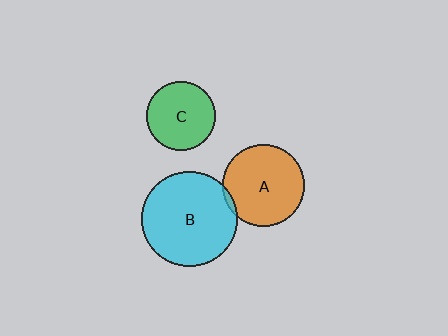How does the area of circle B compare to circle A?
Approximately 1.4 times.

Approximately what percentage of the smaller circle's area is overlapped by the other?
Approximately 5%.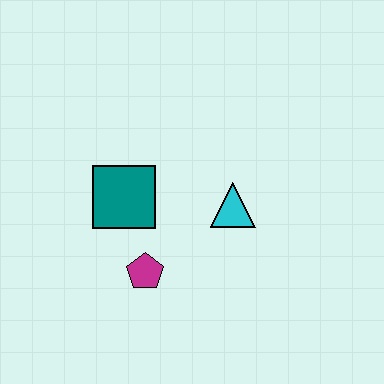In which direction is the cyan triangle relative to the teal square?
The cyan triangle is to the right of the teal square.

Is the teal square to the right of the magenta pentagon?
No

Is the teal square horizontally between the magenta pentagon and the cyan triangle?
No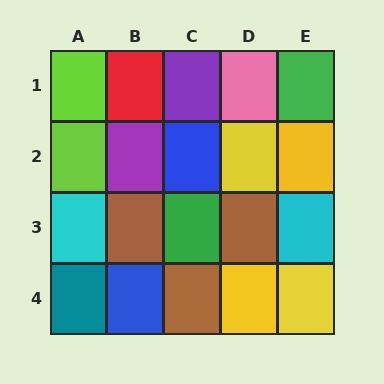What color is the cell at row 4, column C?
Brown.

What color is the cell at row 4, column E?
Yellow.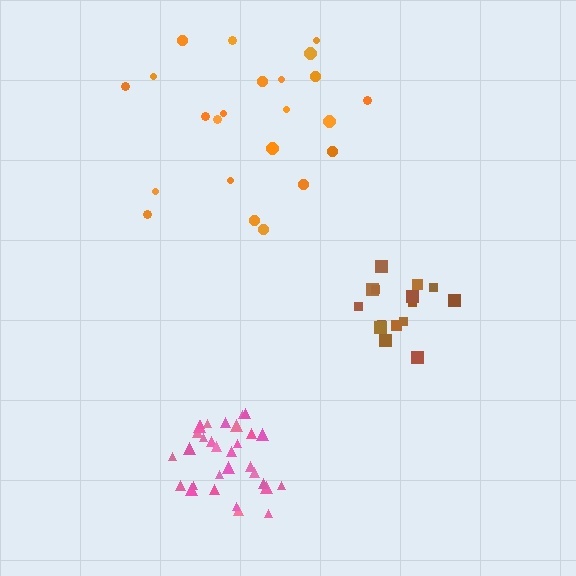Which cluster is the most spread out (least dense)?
Orange.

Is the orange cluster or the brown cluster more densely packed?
Brown.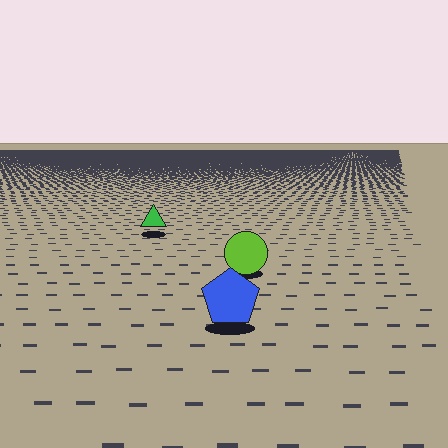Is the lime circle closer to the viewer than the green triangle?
Yes. The lime circle is closer — you can tell from the texture gradient: the ground texture is coarser near it.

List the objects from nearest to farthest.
From nearest to farthest: the blue pentagon, the lime circle, the green triangle.